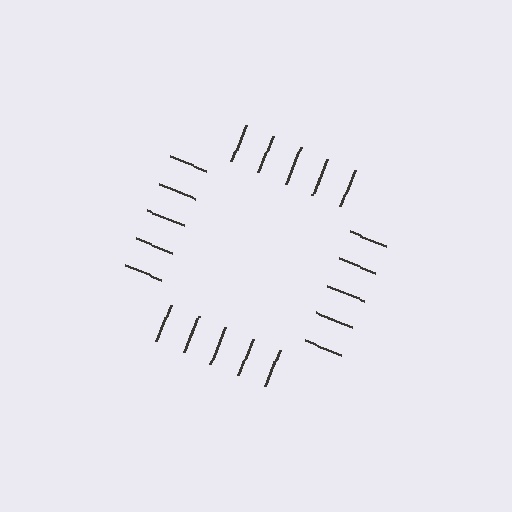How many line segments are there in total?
20 — 5 along each of the 4 edges.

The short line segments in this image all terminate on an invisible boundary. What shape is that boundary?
An illusory square — the line segments terminate on its edges but no continuous stroke is drawn.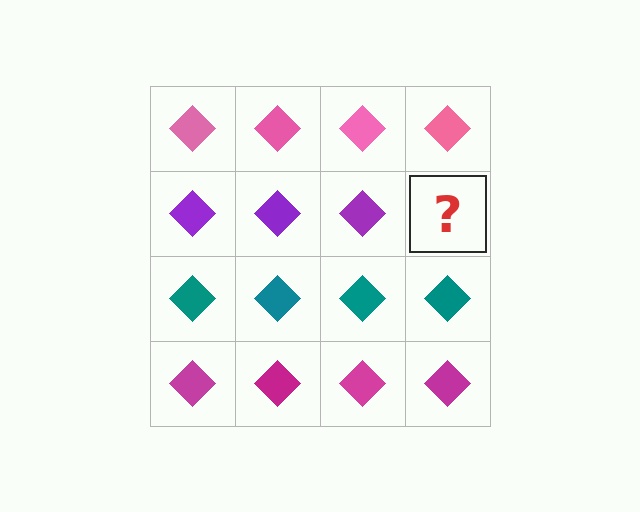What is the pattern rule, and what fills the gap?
The rule is that each row has a consistent color. The gap should be filled with a purple diamond.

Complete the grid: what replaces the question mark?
The question mark should be replaced with a purple diamond.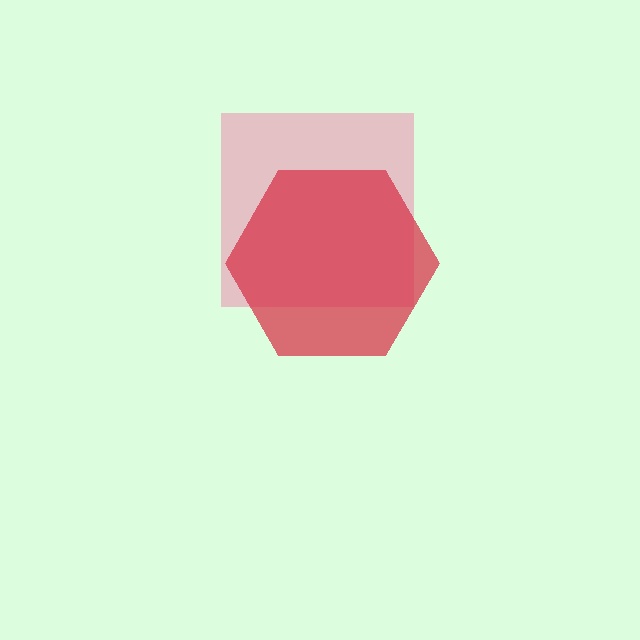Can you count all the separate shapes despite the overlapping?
Yes, there are 2 separate shapes.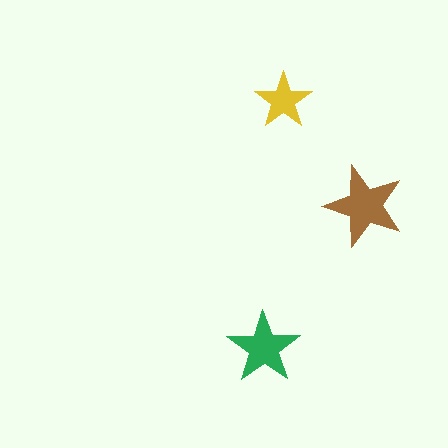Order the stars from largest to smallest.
the brown one, the green one, the yellow one.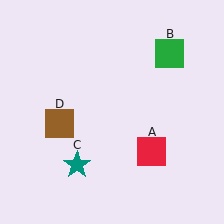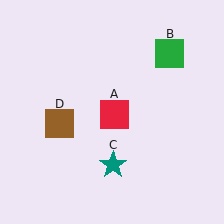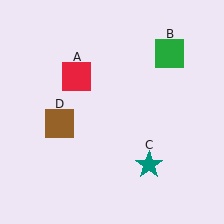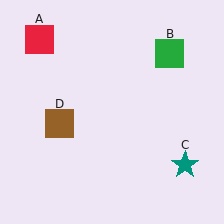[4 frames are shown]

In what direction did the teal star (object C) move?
The teal star (object C) moved right.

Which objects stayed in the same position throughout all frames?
Green square (object B) and brown square (object D) remained stationary.